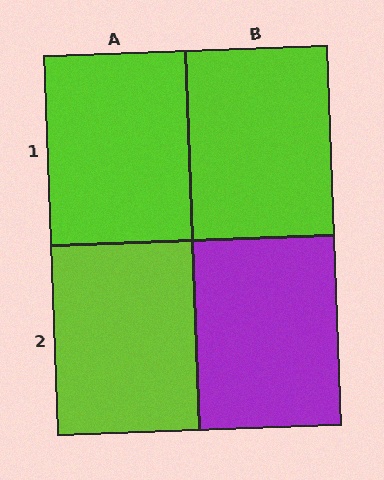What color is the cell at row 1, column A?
Lime.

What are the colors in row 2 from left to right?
Lime, purple.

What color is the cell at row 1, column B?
Lime.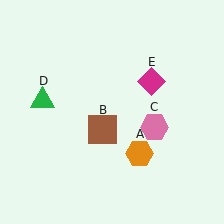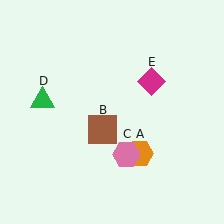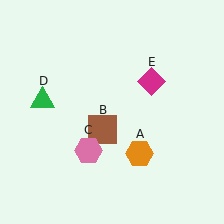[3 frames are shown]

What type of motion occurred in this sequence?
The pink hexagon (object C) rotated clockwise around the center of the scene.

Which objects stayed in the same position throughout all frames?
Orange hexagon (object A) and brown square (object B) and green triangle (object D) and magenta diamond (object E) remained stationary.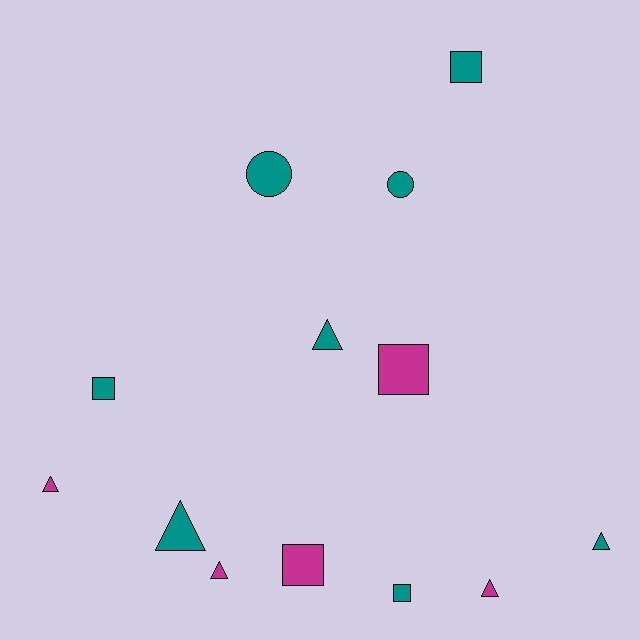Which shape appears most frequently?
Triangle, with 6 objects.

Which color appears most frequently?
Teal, with 8 objects.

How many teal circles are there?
There are 2 teal circles.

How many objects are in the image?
There are 13 objects.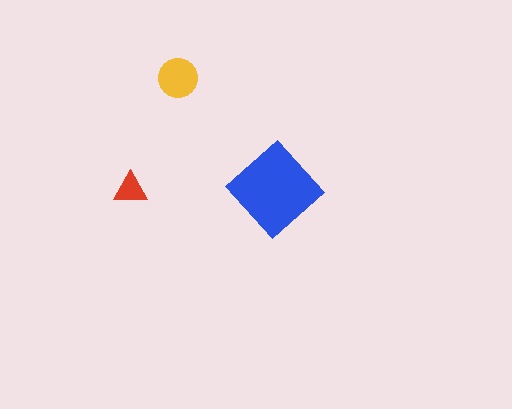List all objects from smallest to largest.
The red triangle, the yellow circle, the blue diamond.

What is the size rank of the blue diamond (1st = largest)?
1st.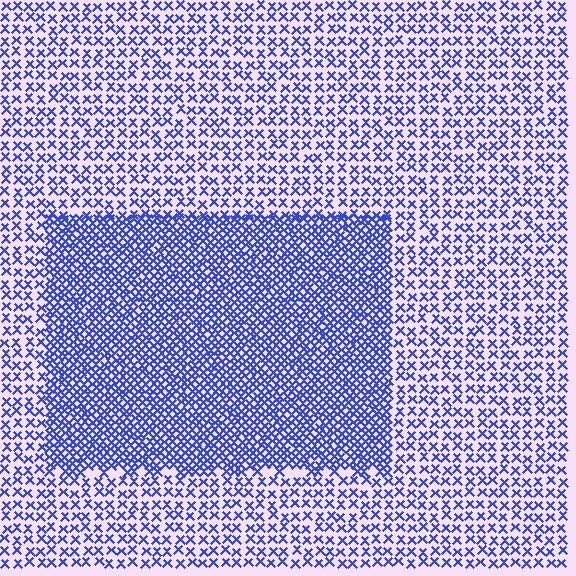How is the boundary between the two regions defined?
The boundary is defined by a change in element density (approximately 2.3x ratio). All elements are the same color, size, and shape.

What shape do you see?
I see a rectangle.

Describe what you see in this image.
The image contains small blue elements arranged at two different densities. A rectangle-shaped region is visible where the elements are more densely packed than the surrounding area.